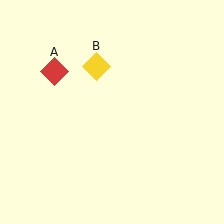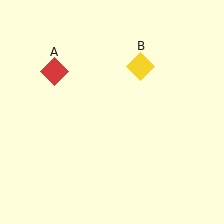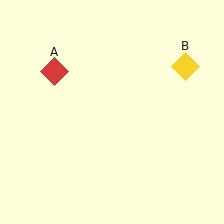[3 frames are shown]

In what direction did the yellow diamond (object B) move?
The yellow diamond (object B) moved right.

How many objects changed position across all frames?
1 object changed position: yellow diamond (object B).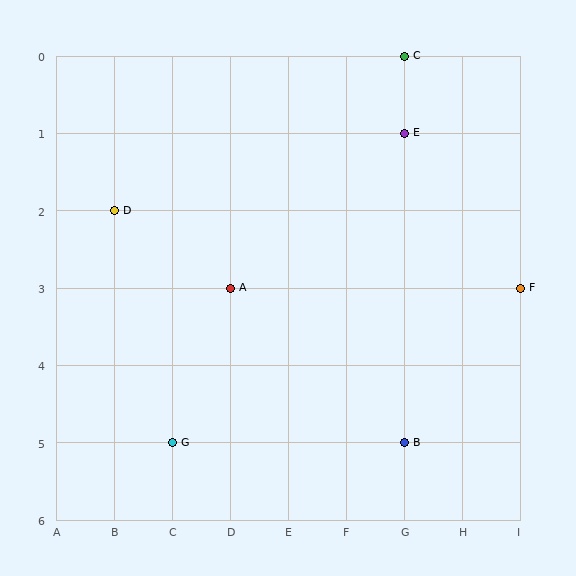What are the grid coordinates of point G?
Point G is at grid coordinates (C, 5).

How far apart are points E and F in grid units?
Points E and F are 2 columns and 2 rows apart (about 2.8 grid units diagonally).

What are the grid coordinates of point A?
Point A is at grid coordinates (D, 3).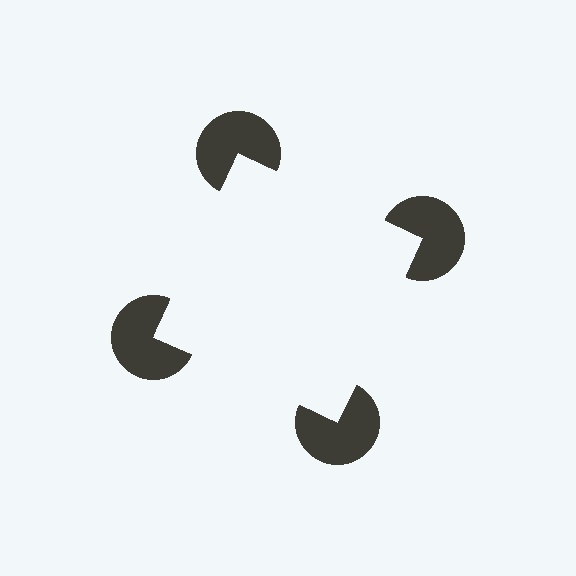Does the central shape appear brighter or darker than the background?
It typically appears slightly brighter than the background, even though no actual brightness change is drawn.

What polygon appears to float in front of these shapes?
An illusory square — its edges are inferred from the aligned wedge cuts in the pac-man discs, not physically drawn.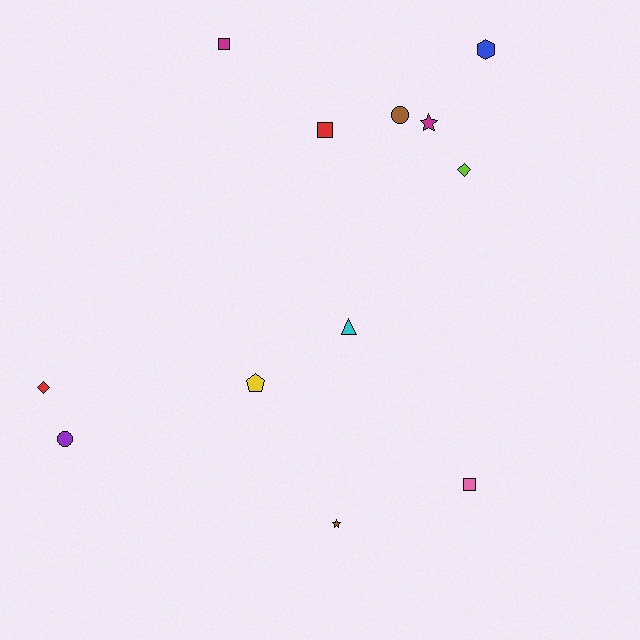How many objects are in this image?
There are 12 objects.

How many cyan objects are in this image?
There is 1 cyan object.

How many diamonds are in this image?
There are 2 diamonds.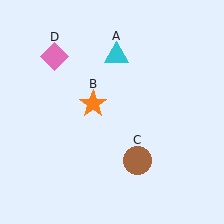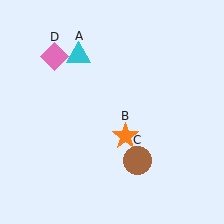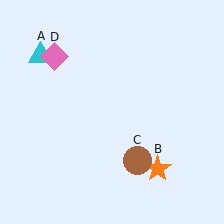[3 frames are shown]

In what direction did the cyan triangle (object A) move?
The cyan triangle (object A) moved left.